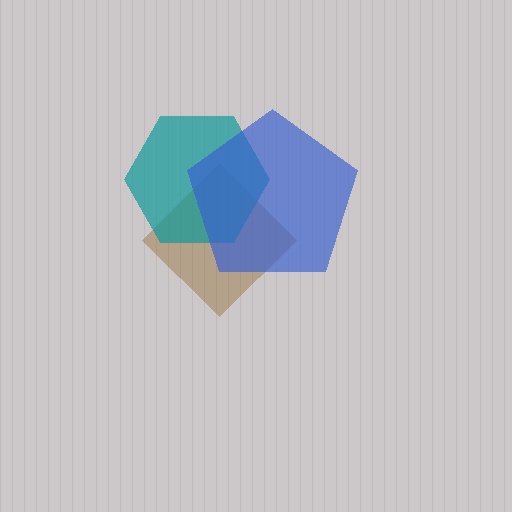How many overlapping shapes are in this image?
There are 3 overlapping shapes in the image.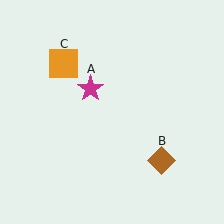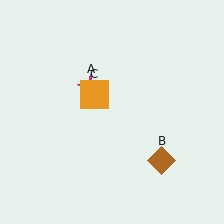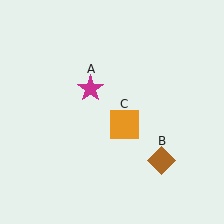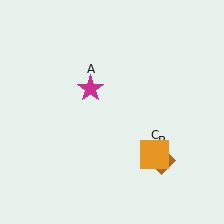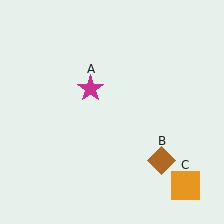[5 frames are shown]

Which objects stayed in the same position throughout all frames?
Magenta star (object A) and brown diamond (object B) remained stationary.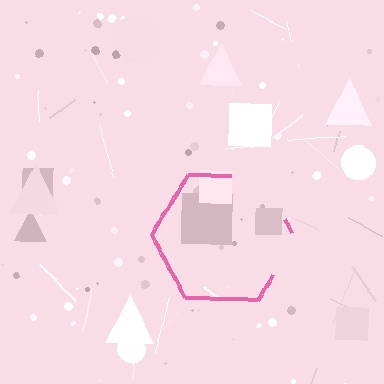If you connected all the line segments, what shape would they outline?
They would outline a hexagon.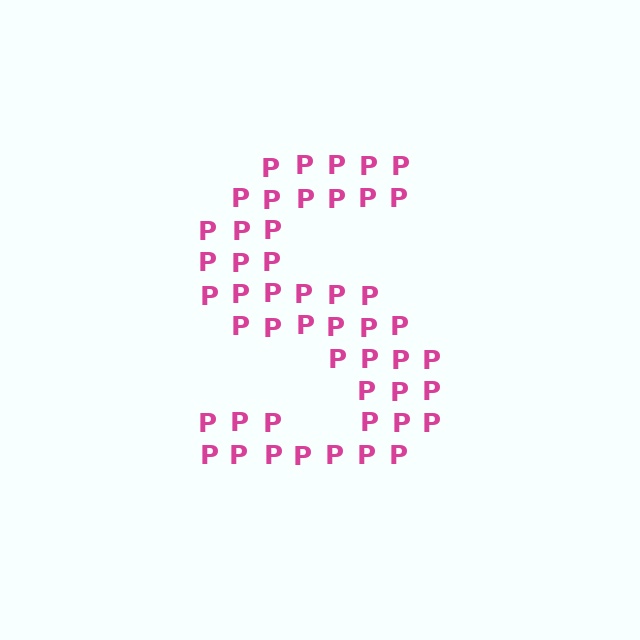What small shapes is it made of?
It is made of small letter P's.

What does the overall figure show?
The overall figure shows the letter S.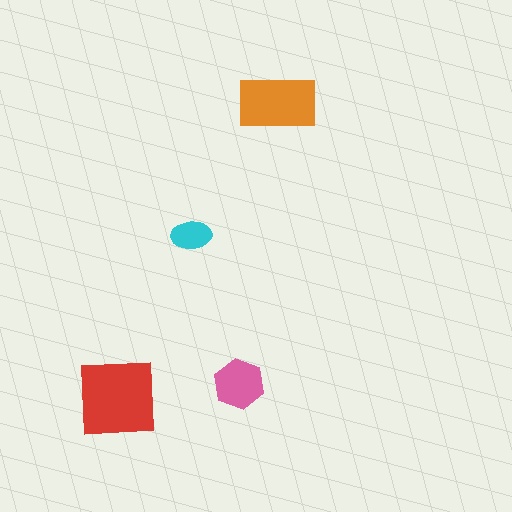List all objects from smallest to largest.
The cyan ellipse, the pink hexagon, the orange rectangle, the red square.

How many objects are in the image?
There are 4 objects in the image.